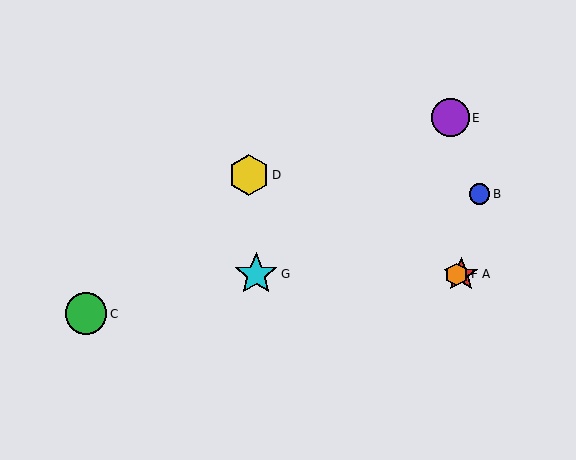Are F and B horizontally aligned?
No, F is at y≈274 and B is at y≈194.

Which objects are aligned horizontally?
Objects A, F, G are aligned horizontally.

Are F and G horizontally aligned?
Yes, both are at y≈274.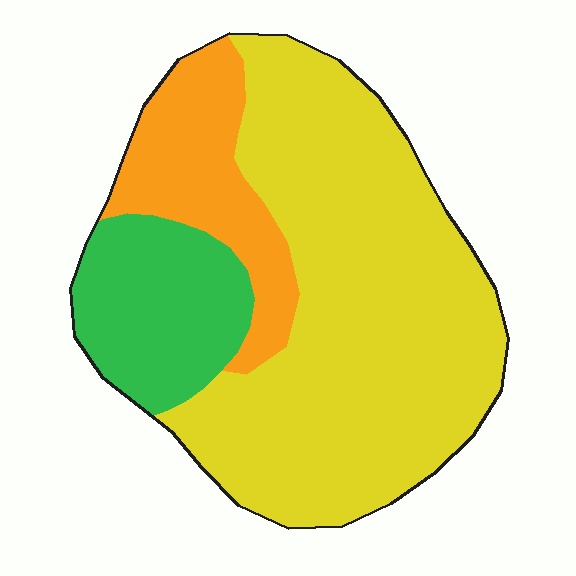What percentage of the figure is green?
Green takes up between a sixth and a third of the figure.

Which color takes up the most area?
Yellow, at roughly 65%.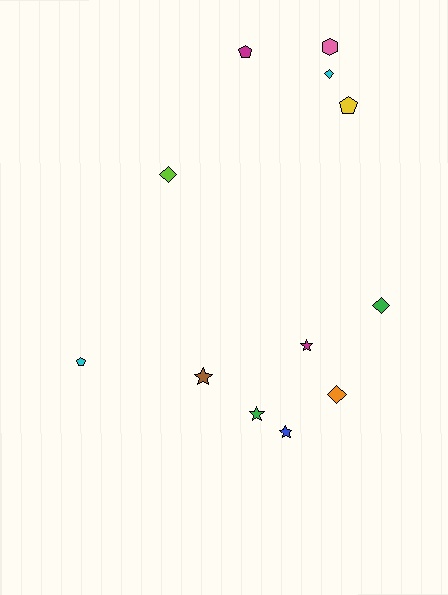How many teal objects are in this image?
There are no teal objects.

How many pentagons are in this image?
There are 3 pentagons.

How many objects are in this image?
There are 12 objects.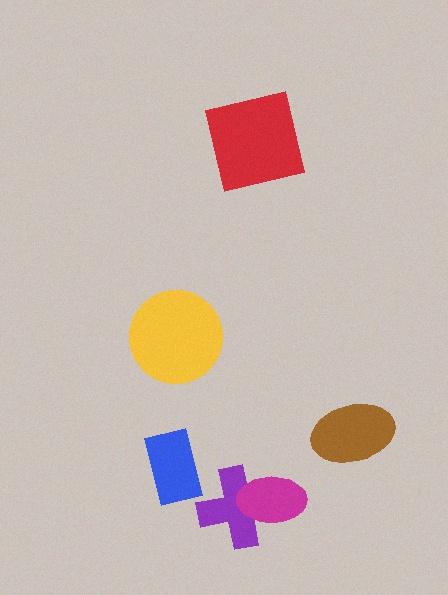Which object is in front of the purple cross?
The magenta ellipse is in front of the purple cross.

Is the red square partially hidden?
No, no other shape covers it.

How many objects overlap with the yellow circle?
0 objects overlap with the yellow circle.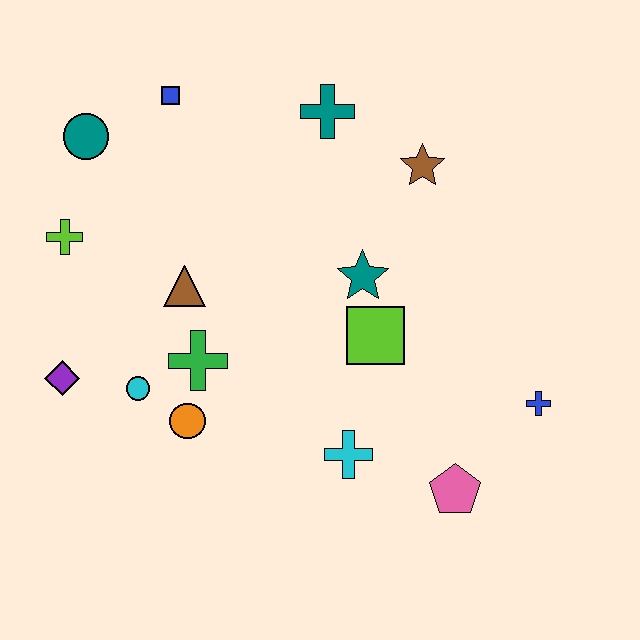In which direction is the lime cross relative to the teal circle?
The lime cross is below the teal circle.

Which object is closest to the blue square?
The teal circle is closest to the blue square.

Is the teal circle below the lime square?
No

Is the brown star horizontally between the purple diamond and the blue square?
No